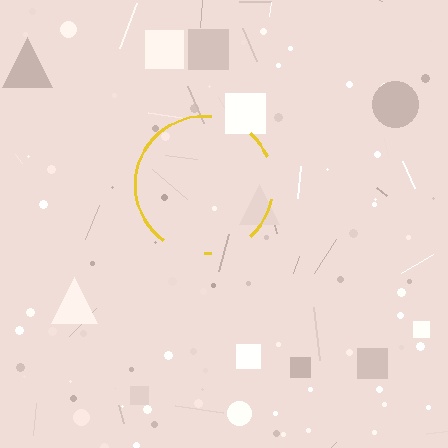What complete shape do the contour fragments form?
The contour fragments form a circle.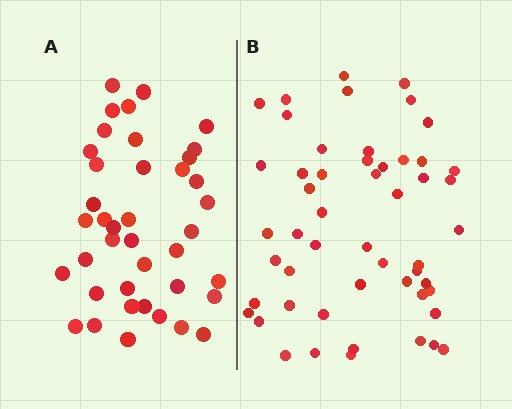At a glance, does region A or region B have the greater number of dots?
Region B (the right region) has more dots.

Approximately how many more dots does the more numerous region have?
Region B has roughly 12 or so more dots than region A.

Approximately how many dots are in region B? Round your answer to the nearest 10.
About 50 dots. (The exact count is 52, which rounds to 50.)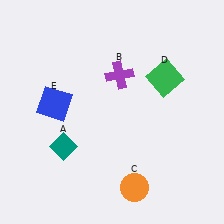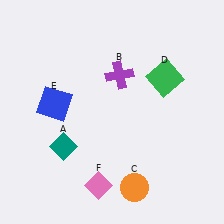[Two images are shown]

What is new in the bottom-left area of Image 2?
A pink diamond (F) was added in the bottom-left area of Image 2.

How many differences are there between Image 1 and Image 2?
There is 1 difference between the two images.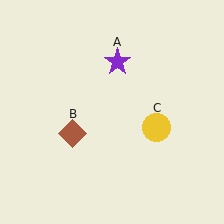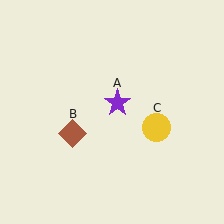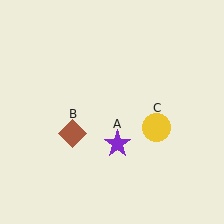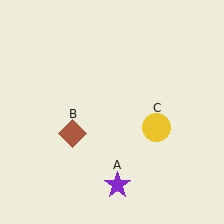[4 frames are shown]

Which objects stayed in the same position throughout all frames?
Brown diamond (object B) and yellow circle (object C) remained stationary.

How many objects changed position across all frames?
1 object changed position: purple star (object A).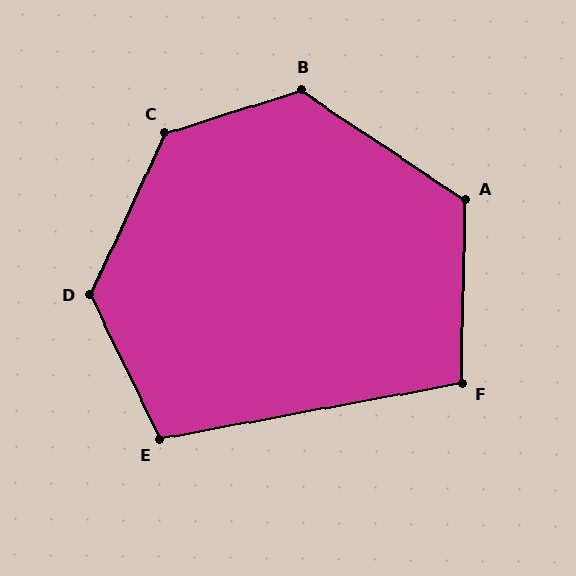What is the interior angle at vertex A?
Approximately 122 degrees (obtuse).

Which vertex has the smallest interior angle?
F, at approximately 102 degrees.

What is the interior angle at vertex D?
Approximately 129 degrees (obtuse).